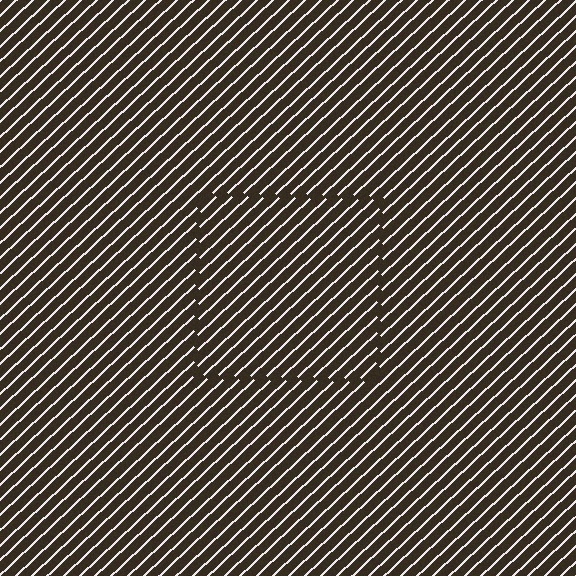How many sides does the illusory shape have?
4 sides — the line-ends trace a square.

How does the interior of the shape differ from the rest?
The interior of the shape contains the same grating, shifted by half a period — the contour is defined by the phase discontinuity where line-ends from the inner and outer gratings abut.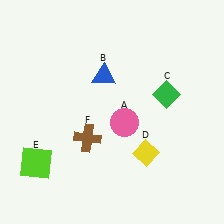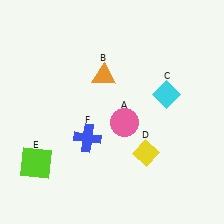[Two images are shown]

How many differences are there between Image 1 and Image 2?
There are 3 differences between the two images.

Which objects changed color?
B changed from blue to orange. C changed from green to cyan. F changed from brown to blue.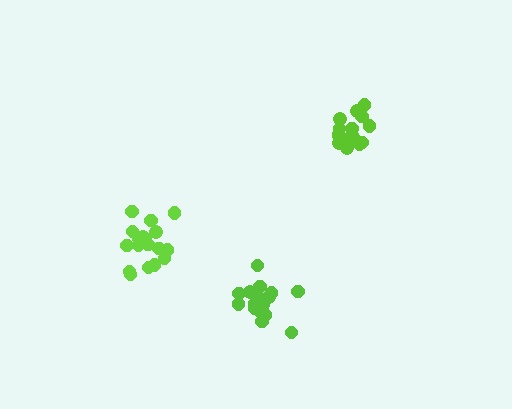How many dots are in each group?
Group 1: 17 dots, Group 2: 18 dots, Group 3: 16 dots (51 total).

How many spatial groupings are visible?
There are 3 spatial groupings.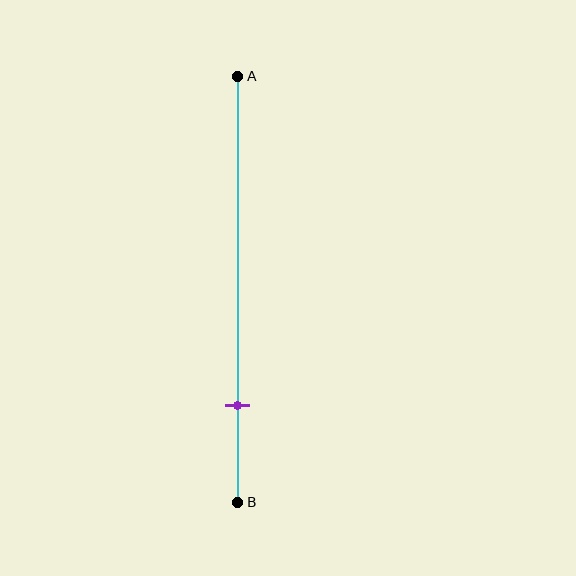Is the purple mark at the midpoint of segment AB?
No, the mark is at about 75% from A, not at the 50% midpoint.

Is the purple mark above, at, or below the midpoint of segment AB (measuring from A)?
The purple mark is below the midpoint of segment AB.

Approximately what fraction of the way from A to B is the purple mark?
The purple mark is approximately 75% of the way from A to B.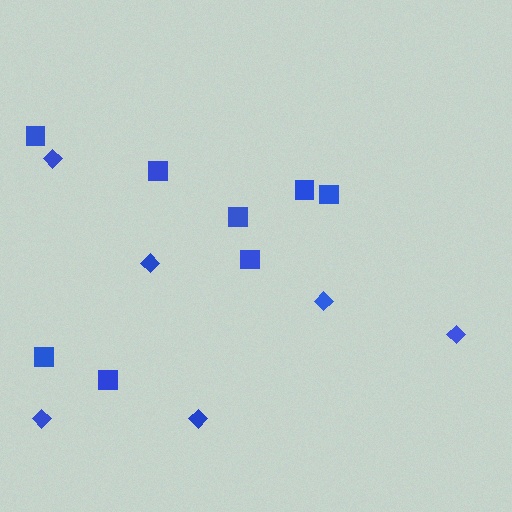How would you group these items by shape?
There are 2 groups: one group of diamonds (6) and one group of squares (8).